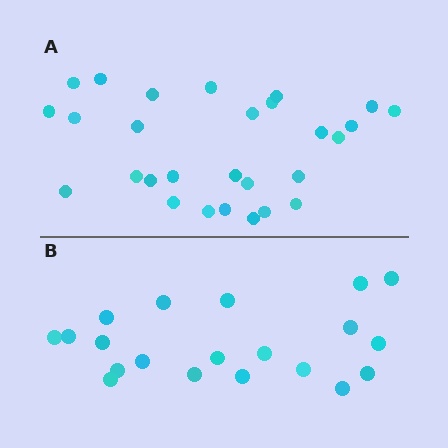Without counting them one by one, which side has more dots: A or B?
Region A (the top region) has more dots.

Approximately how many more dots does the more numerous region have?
Region A has roughly 8 or so more dots than region B.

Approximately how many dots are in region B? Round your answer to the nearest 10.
About 20 dots.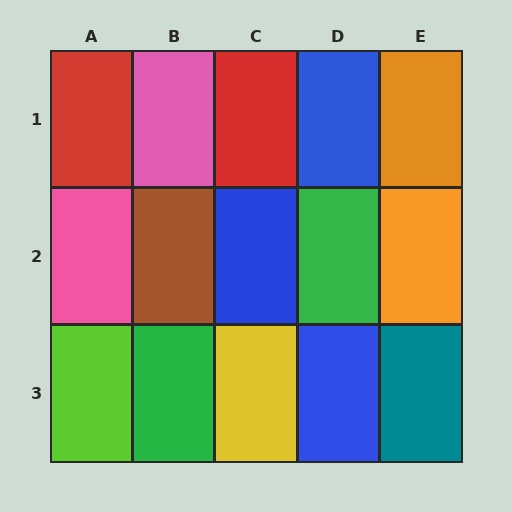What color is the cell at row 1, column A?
Red.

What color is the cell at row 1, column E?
Orange.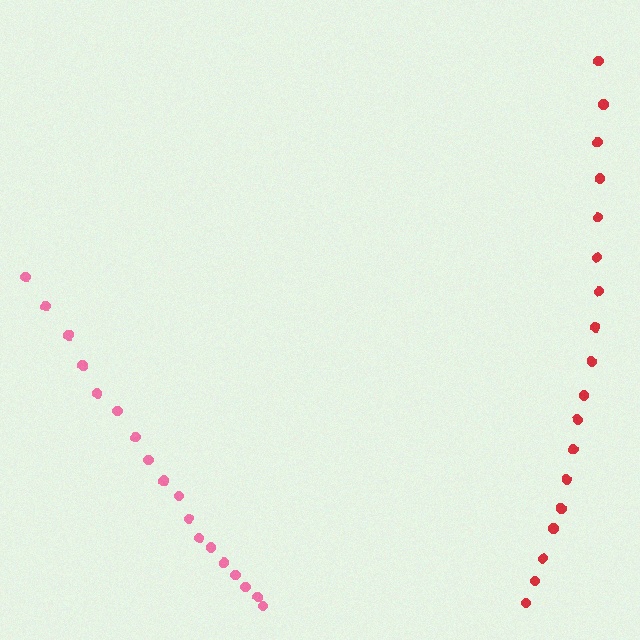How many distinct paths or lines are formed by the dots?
There are 2 distinct paths.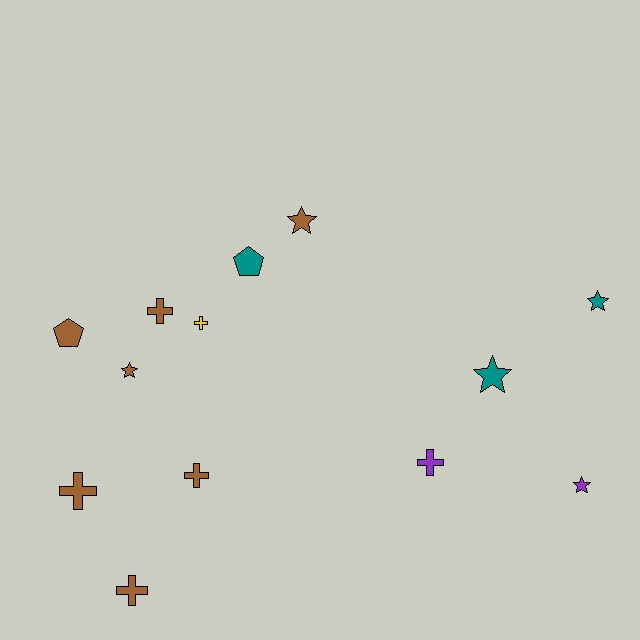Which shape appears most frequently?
Cross, with 6 objects.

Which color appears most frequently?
Brown, with 7 objects.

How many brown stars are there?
There are 2 brown stars.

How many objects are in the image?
There are 13 objects.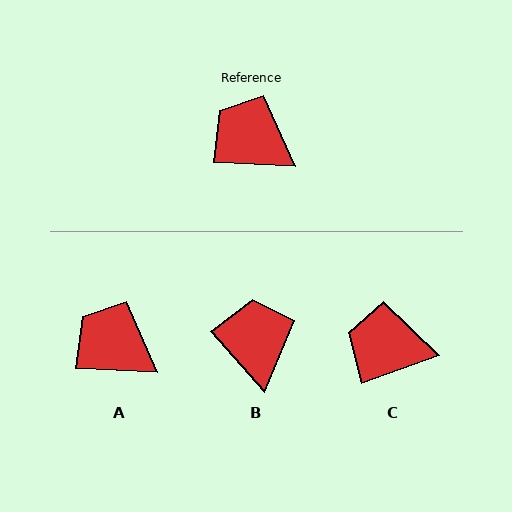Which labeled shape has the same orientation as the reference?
A.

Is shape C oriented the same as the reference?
No, it is off by about 22 degrees.